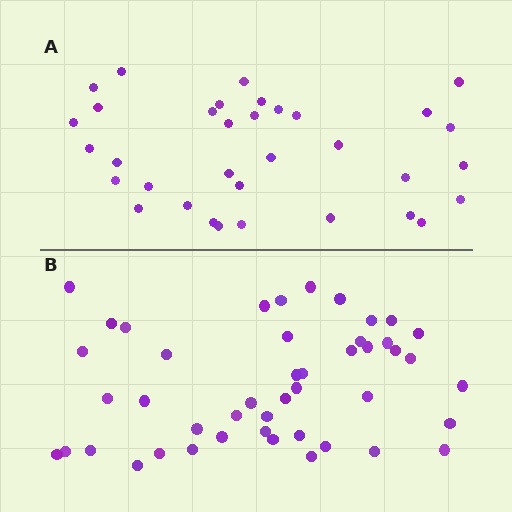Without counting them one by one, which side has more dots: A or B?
Region B (the bottom region) has more dots.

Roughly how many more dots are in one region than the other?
Region B has roughly 12 or so more dots than region A.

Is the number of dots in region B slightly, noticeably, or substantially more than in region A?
Region B has noticeably more, but not dramatically so. The ratio is roughly 1.4 to 1.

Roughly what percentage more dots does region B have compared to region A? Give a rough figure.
About 35% more.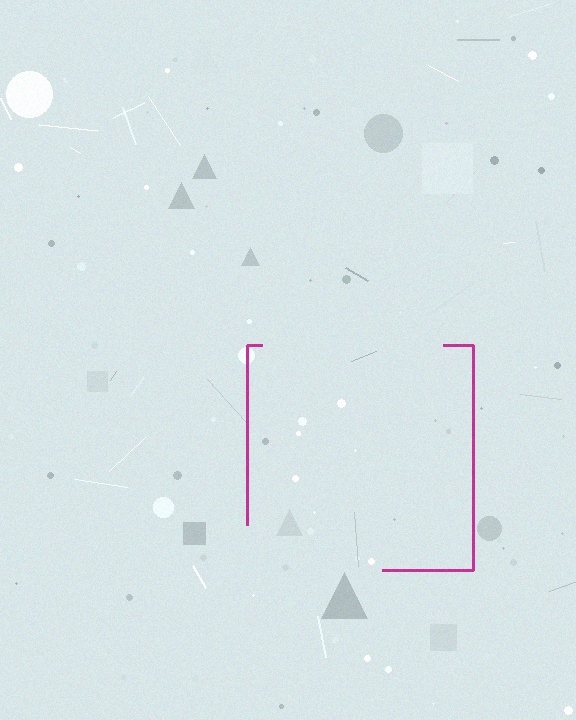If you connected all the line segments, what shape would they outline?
They would outline a square.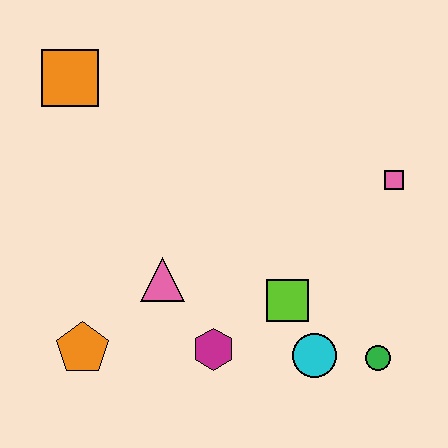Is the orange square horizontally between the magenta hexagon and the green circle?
No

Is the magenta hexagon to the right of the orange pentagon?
Yes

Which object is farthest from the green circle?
The orange square is farthest from the green circle.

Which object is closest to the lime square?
The cyan circle is closest to the lime square.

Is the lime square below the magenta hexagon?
No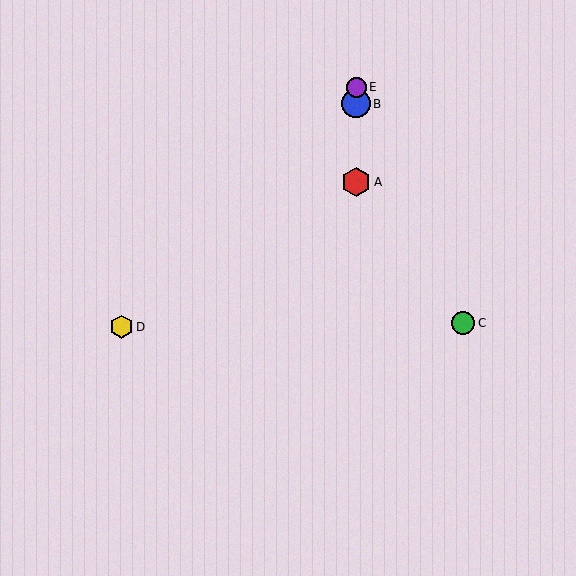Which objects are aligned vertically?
Objects A, B, E are aligned vertically.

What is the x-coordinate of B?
Object B is at x≈356.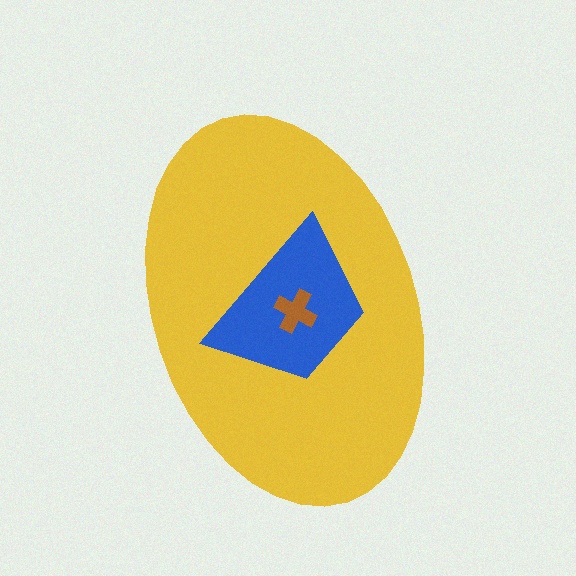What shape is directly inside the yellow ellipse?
The blue trapezoid.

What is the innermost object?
The brown cross.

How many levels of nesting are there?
3.